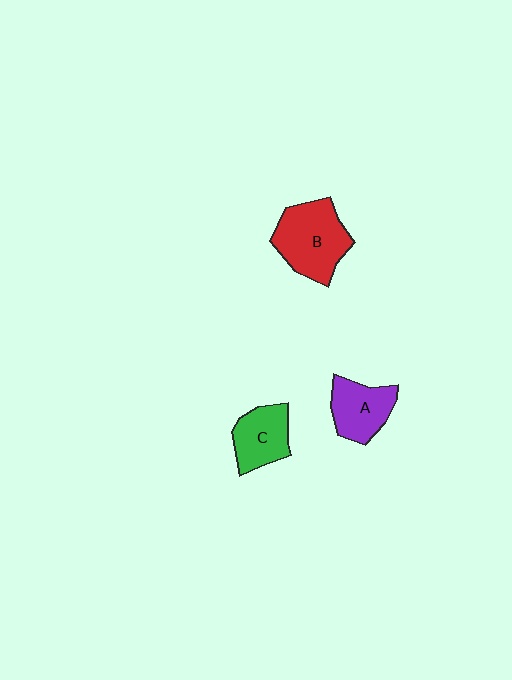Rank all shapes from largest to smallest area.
From largest to smallest: B (red), A (purple), C (green).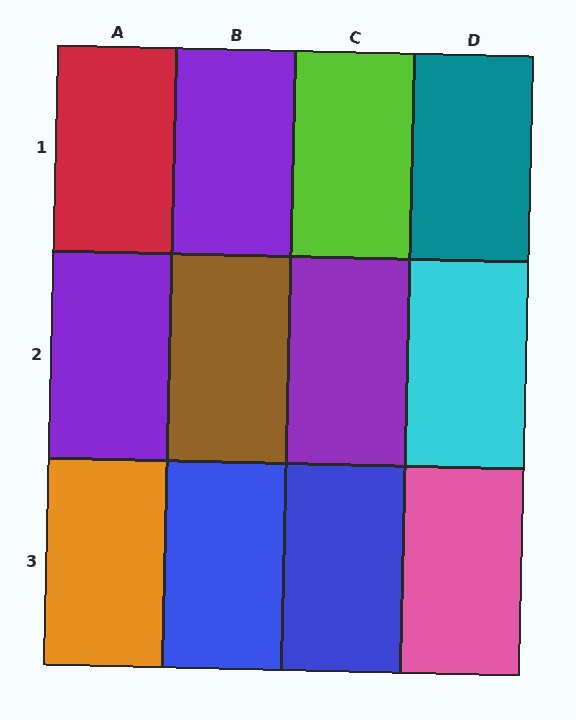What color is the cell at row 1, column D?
Teal.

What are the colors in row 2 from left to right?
Purple, brown, purple, cyan.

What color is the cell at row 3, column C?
Blue.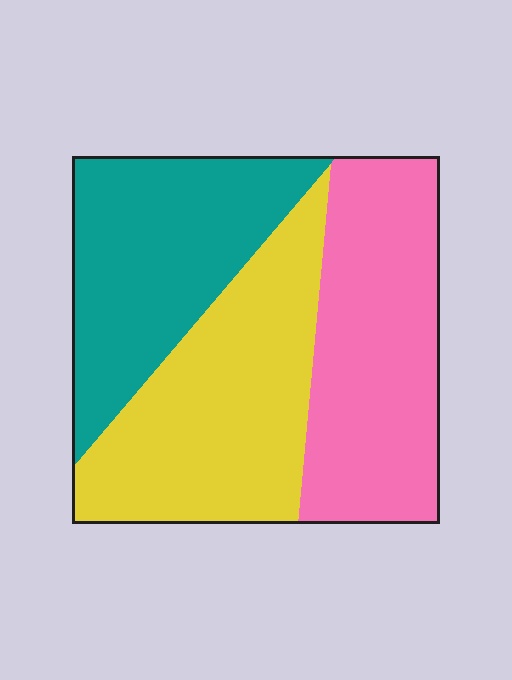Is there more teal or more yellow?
Yellow.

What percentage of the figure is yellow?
Yellow takes up between a third and a half of the figure.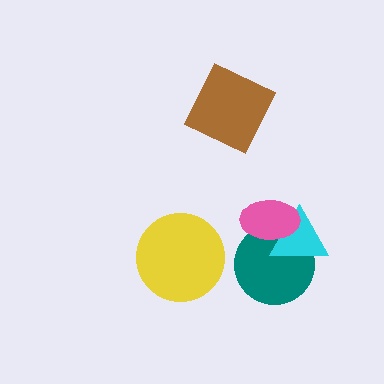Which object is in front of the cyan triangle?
The pink ellipse is in front of the cyan triangle.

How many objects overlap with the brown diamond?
0 objects overlap with the brown diamond.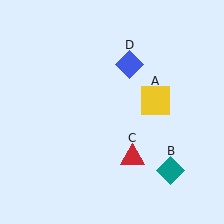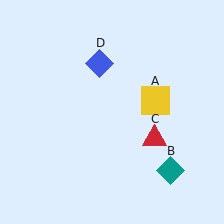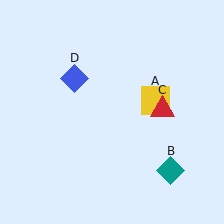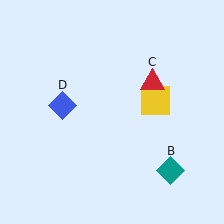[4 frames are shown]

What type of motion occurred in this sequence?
The red triangle (object C), blue diamond (object D) rotated counterclockwise around the center of the scene.